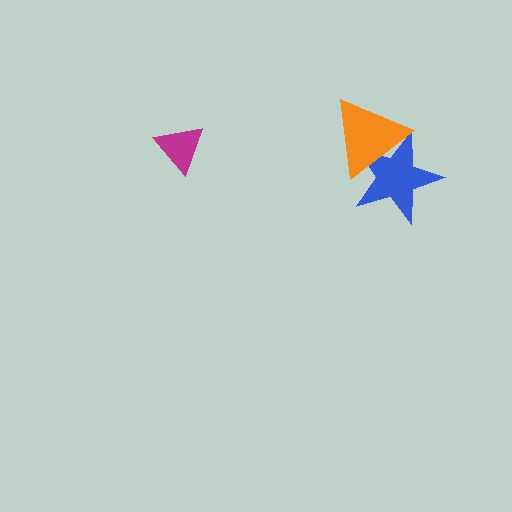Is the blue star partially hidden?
Yes, it is partially covered by another shape.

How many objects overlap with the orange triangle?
1 object overlaps with the orange triangle.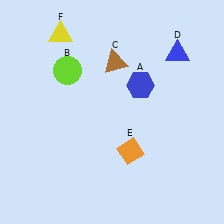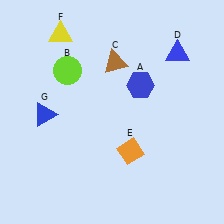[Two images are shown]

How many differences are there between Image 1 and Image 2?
There is 1 difference between the two images.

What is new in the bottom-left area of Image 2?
A blue triangle (G) was added in the bottom-left area of Image 2.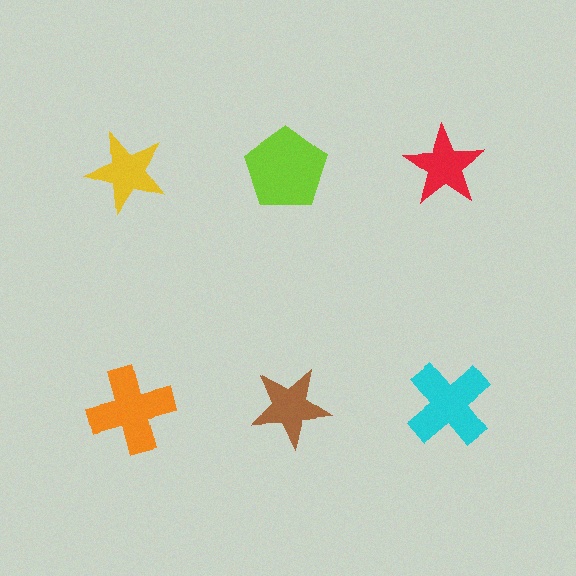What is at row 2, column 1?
An orange cross.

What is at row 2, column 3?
A cyan cross.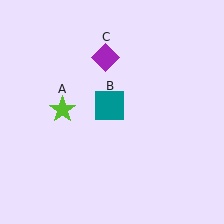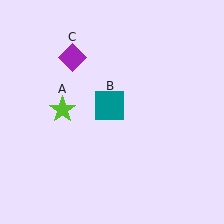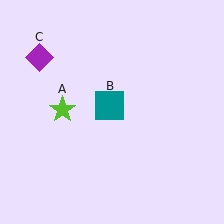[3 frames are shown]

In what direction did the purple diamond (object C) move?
The purple diamond (object C) moved left.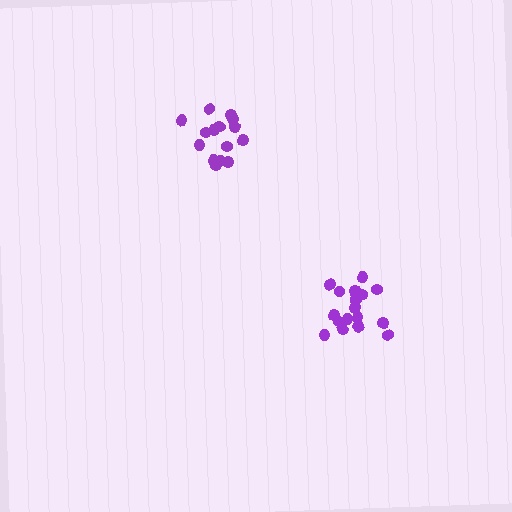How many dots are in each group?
Group 1: 18 dots, Group 2: 15 dots (33 total).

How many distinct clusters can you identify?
There are 2 distinct clusters.